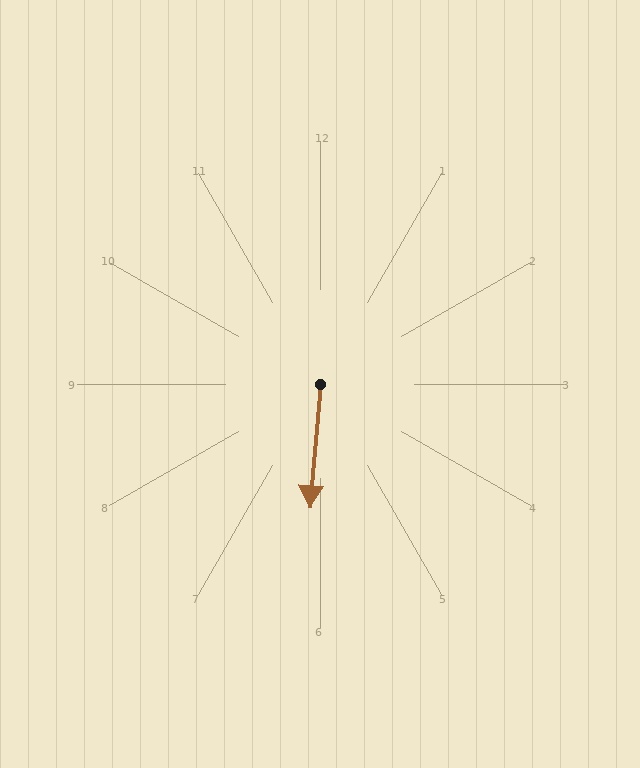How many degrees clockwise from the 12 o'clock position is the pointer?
Approximately 185 degrees.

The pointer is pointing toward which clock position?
Roughly 6 o'clock.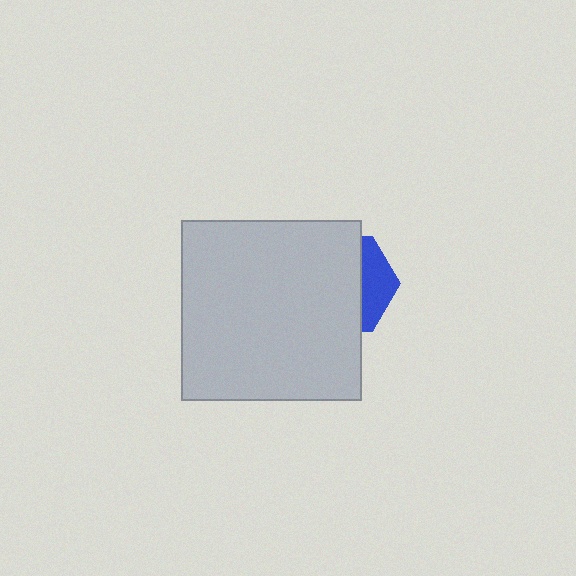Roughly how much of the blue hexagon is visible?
A small part of it is visible (roughly 30%).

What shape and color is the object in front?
The object in front is a light gray square.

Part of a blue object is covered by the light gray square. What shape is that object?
It is a hexagon.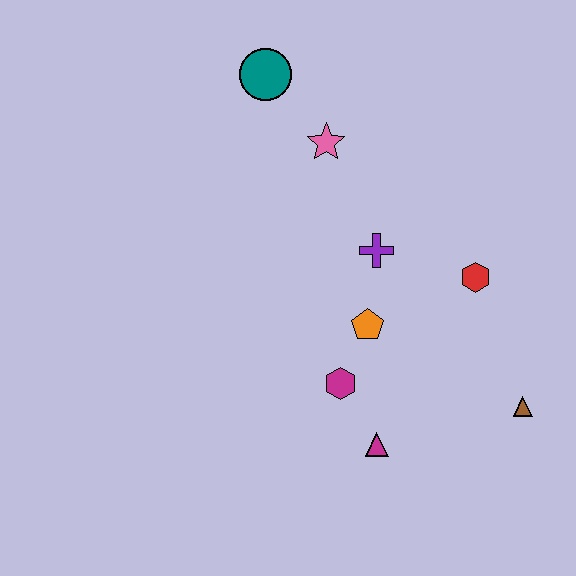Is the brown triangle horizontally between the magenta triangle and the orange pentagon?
No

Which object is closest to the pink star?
The teal circle is closest to the pink star.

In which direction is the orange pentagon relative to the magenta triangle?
The orange pentagon is above the magenta triangle.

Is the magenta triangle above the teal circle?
No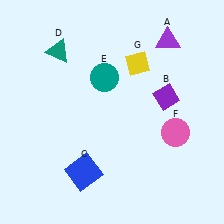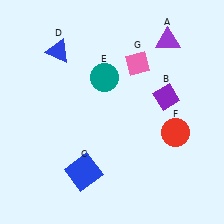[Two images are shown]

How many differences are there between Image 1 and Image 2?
There are 3 differences between the two images.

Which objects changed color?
D changed from teal to blue. F changed from pink to red. G changed from yellow to pink.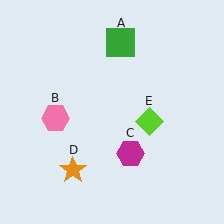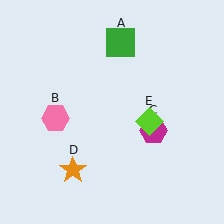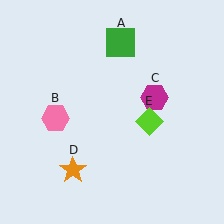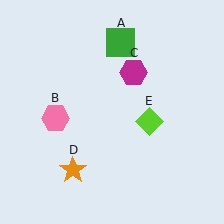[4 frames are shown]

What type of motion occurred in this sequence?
The magenta hexagon (object C) rotated counterclockwise around the center of the scene.